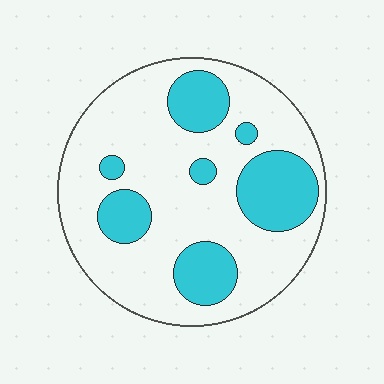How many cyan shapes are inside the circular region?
7.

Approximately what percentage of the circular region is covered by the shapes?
Approximately 25%.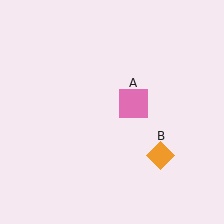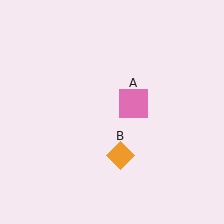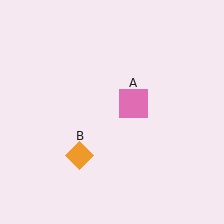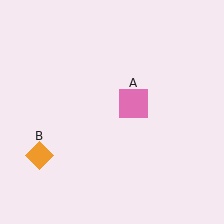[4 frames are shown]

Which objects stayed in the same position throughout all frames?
Pink square (object A) remained stationary.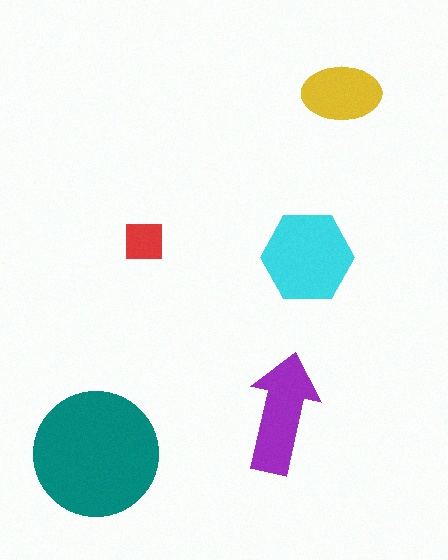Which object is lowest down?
The teal circle is bottommost.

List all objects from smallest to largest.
The red square, the yellow ellipse, the purple arrow, the cyan hexagon, the teal circle.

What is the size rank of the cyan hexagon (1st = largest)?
2nd.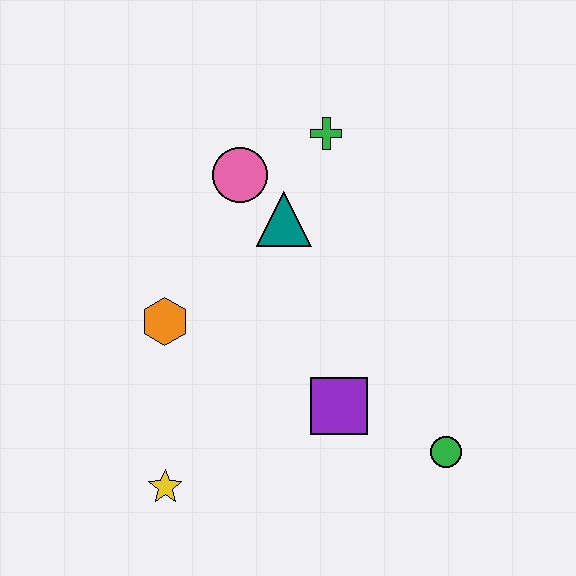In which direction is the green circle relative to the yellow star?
The green circle is to the right of the yellow star.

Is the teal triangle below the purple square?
No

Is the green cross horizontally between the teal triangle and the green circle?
Yes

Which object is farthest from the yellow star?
The green cross is farthest from the yellow star.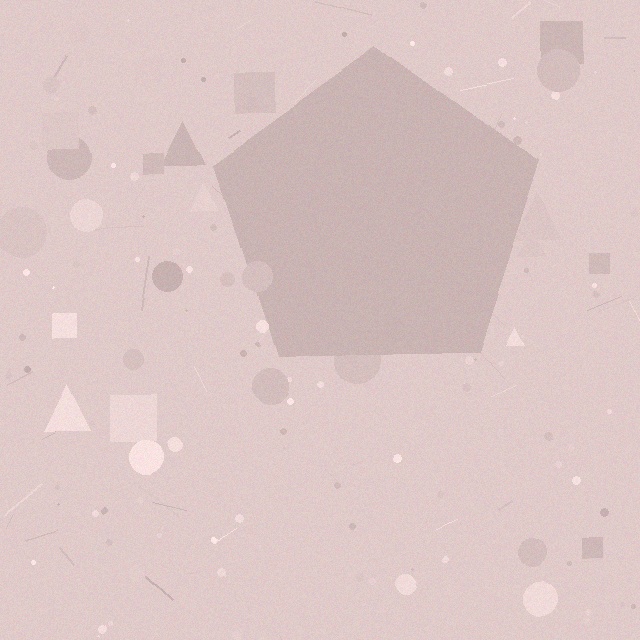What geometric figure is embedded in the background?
A pentagon is embedded in the background.